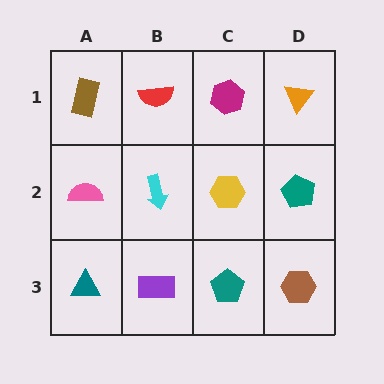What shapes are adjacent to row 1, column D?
A teal pentagon (row 2, column D), a magenta hexagon (row 1, column C).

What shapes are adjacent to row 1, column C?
A yellow hexagon (row 2, column C), a red semicircle (row 1, column B), an orange triangle (row 1, column D).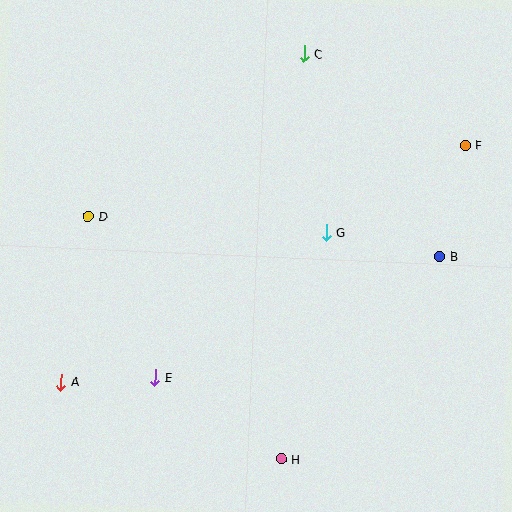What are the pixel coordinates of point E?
Point E is at (155, 377).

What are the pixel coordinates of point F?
Point F is at (465, 145).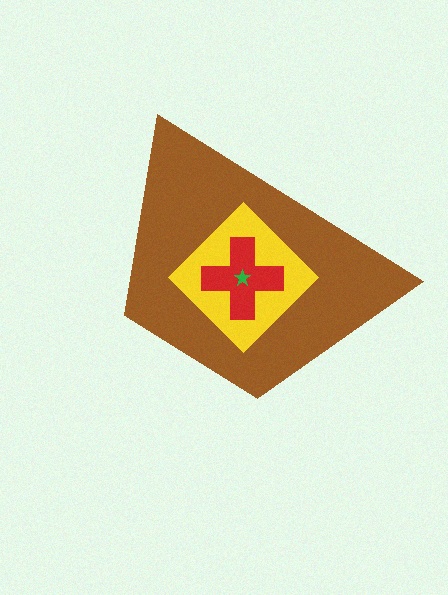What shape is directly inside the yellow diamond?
The red cross.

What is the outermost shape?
The brown trapezoid.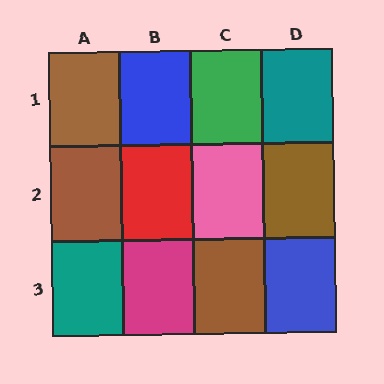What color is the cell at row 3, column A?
Teal.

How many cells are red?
1 cell is red.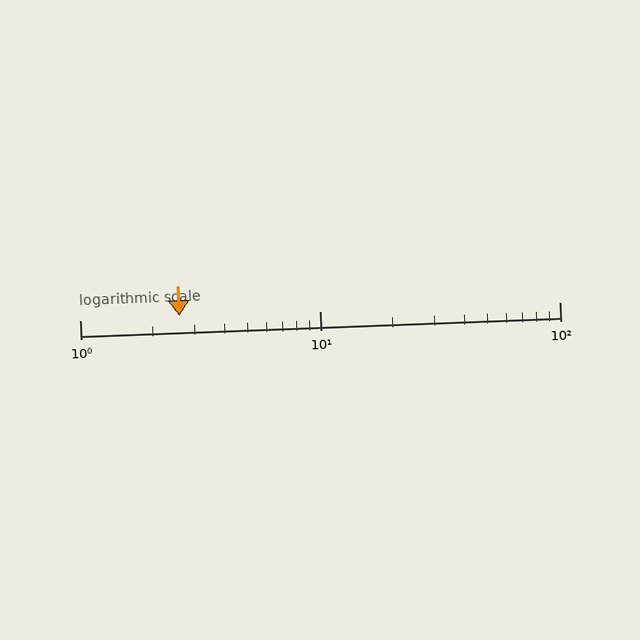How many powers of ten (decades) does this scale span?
The scale spans 2 decades, from 1 to 100.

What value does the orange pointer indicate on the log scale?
The pointer indicates approximately 2.6.